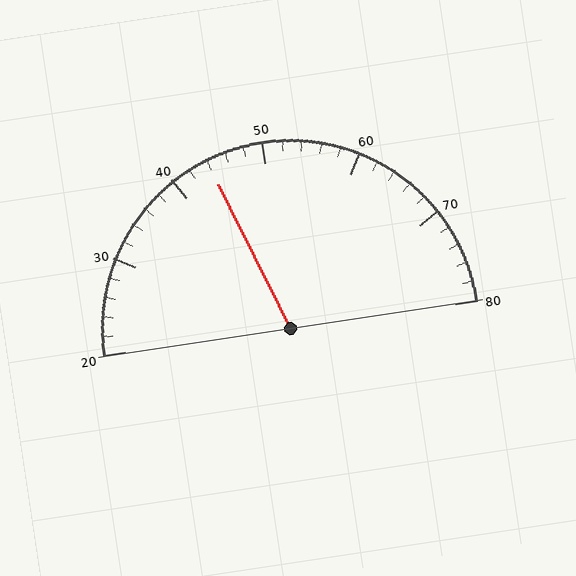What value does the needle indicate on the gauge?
The needle indicates approximately 44.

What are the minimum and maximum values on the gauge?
The gauge ranges from 20 to 80.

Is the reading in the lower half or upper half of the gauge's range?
The reading is in the lower half of the range (20 to 80).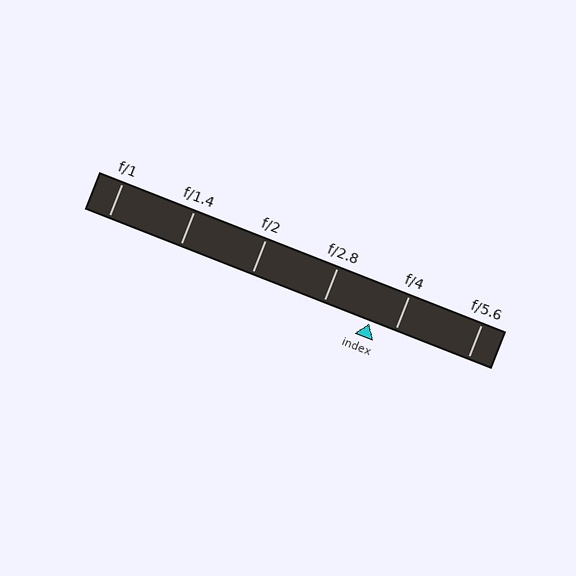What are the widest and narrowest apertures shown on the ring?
The widest aperture shown is f/1 and the narrowest is f/5.6.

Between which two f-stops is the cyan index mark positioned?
The index mark is between f/2.8 and f/4.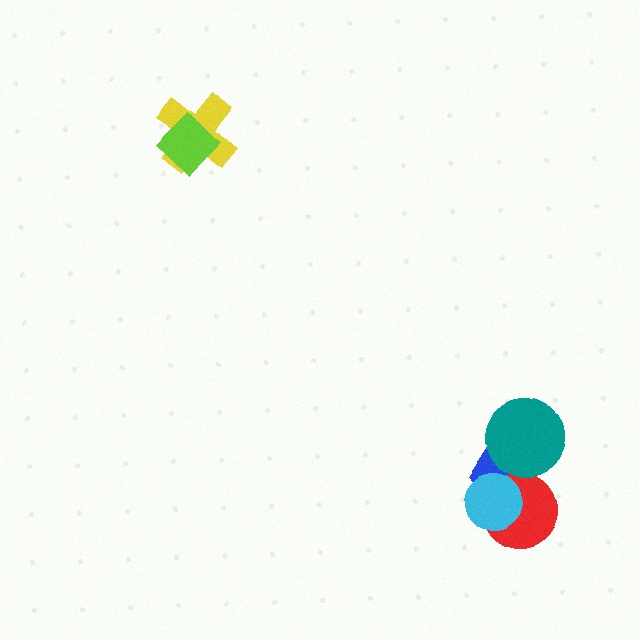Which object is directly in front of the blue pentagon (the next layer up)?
The red circle is directly in front of the blue pentagon.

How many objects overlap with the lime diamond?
1 object overlaps with the lime diamond.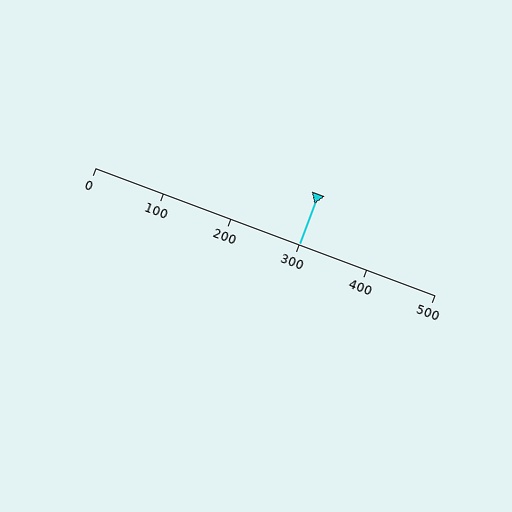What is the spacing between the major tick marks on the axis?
The major ticks are spaced 100 apart.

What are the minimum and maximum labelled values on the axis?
The axis runs from 0 to 500.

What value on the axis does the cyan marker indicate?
The marker indicates approximately 300.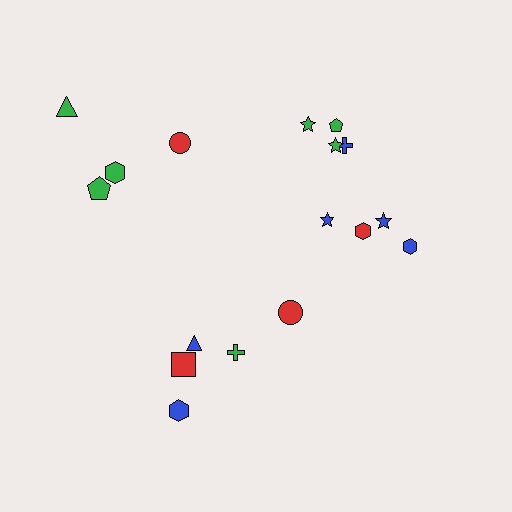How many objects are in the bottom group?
There are 5 objects.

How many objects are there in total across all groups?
There are 17 objects.